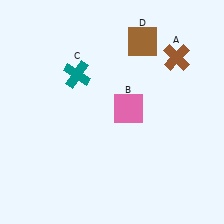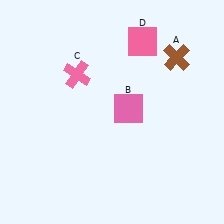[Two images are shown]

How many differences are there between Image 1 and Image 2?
There are 2 differences between the two images.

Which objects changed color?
C changed from teal to pink. D changed from brown to pink.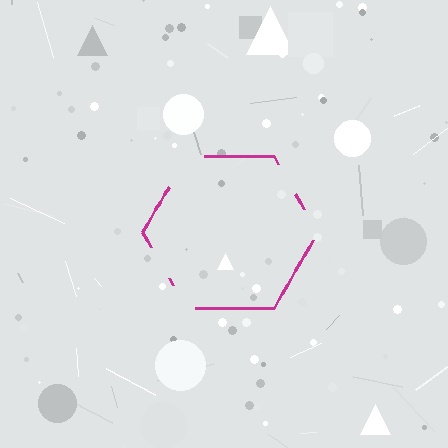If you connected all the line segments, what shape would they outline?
They would outline a hexagon.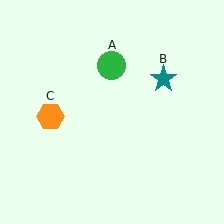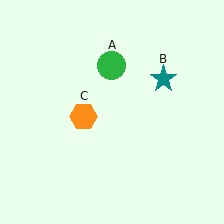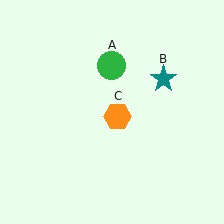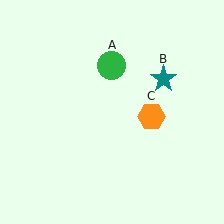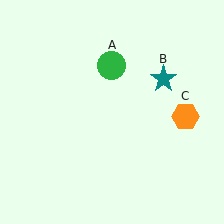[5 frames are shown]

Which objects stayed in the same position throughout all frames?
Green circle (object A) and teal star (object B) remained stationary.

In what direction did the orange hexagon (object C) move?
The orange hexagon (object C) moved right.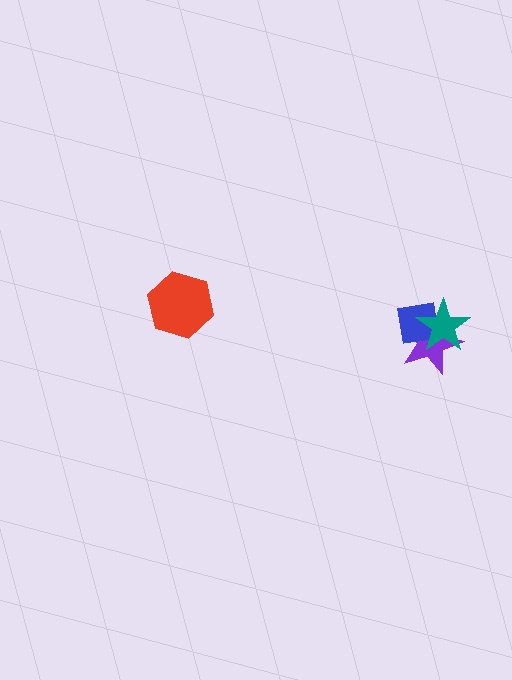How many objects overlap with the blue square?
2 objects overlap with the blue square.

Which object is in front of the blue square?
The teal star is in front of the blue square.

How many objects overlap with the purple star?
2 objects overlap with the purple star.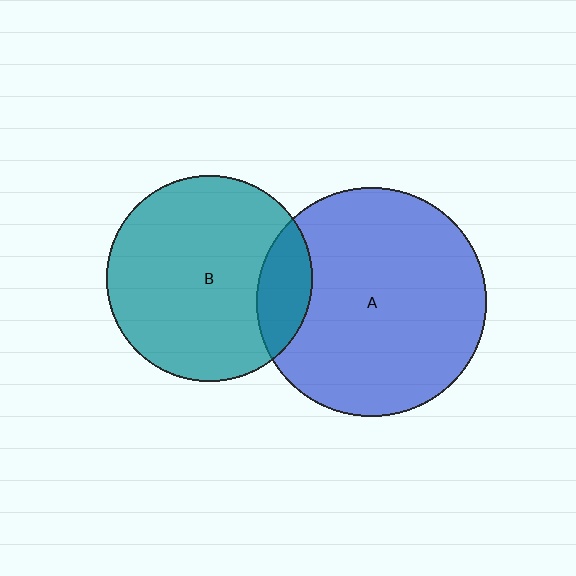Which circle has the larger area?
Circle A (blue).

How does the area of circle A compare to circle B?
Approximately 1.2 times.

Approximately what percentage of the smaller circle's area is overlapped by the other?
Approximately 15%.